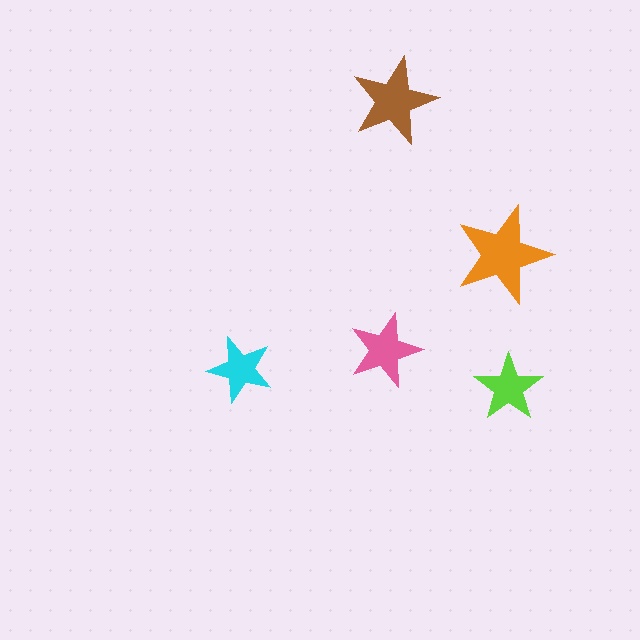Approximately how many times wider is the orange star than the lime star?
About 1.5 times wider.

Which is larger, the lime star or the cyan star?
The lime one.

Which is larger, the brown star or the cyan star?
The brown one.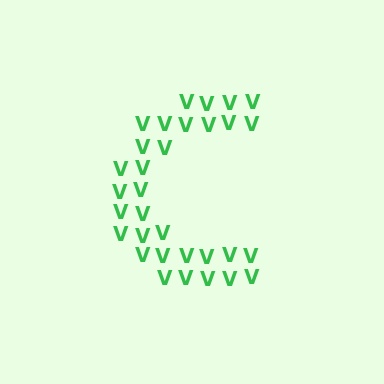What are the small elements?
The small elements are letter V's.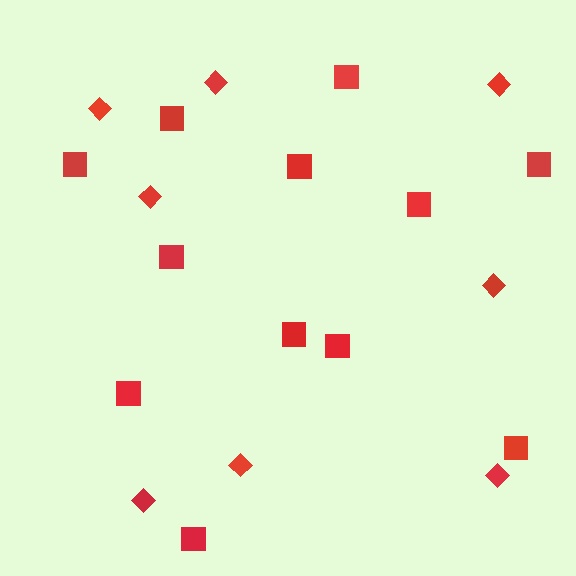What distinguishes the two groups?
There are 2 groups: one group of squares (12) and one group of diamonds (8).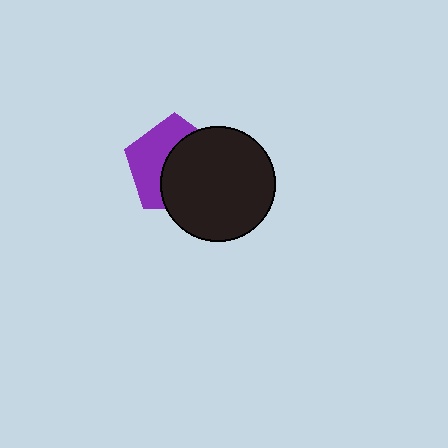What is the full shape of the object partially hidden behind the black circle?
The partially hidden object is a purple pentagon.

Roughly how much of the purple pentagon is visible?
A small part of it is visible (roughly 45%).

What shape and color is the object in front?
The object in front is a black circle.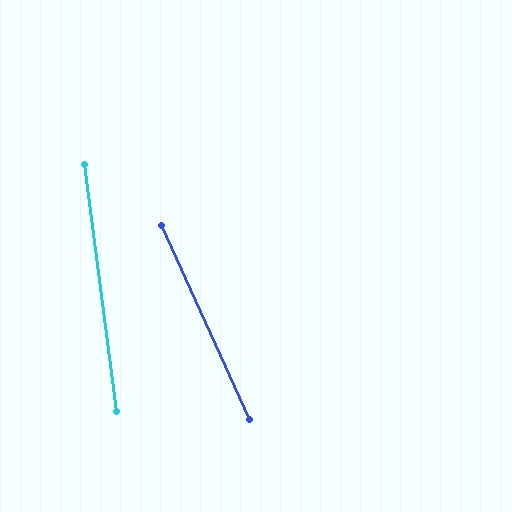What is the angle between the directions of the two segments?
Approximately 17 degrees.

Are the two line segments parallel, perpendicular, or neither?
Neither parallel nor perpendicular — they differ by about 17°.